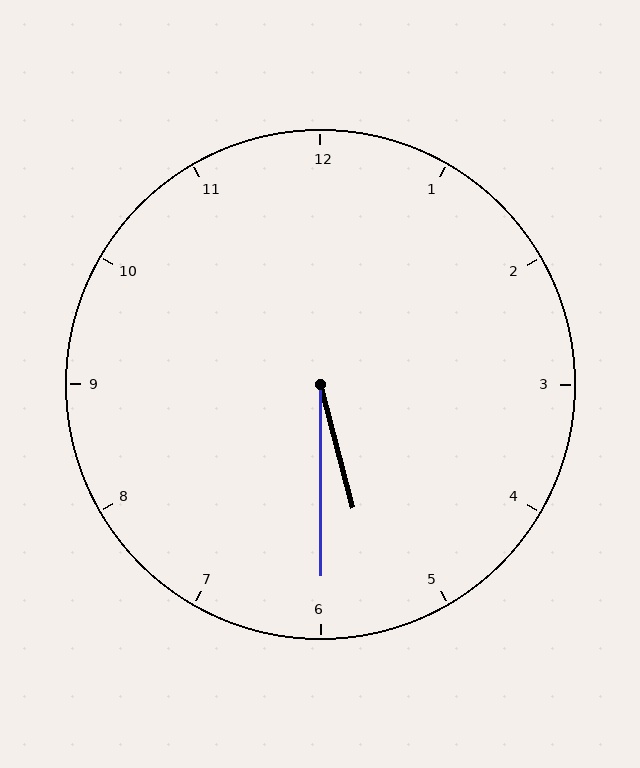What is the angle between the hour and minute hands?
Approximately 15 degrees.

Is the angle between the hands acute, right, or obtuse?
It is acute.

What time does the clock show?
5:30.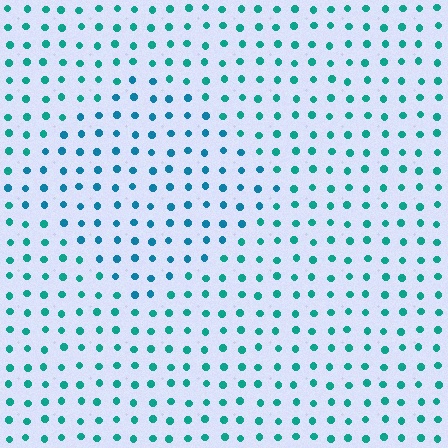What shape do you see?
I see a diamond.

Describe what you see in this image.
The image is filled with small teal elements in a uniform arrangement. A diamond-shaped region is visible where the elements are tinted to a slightly different hue, forming a subtle color boundary.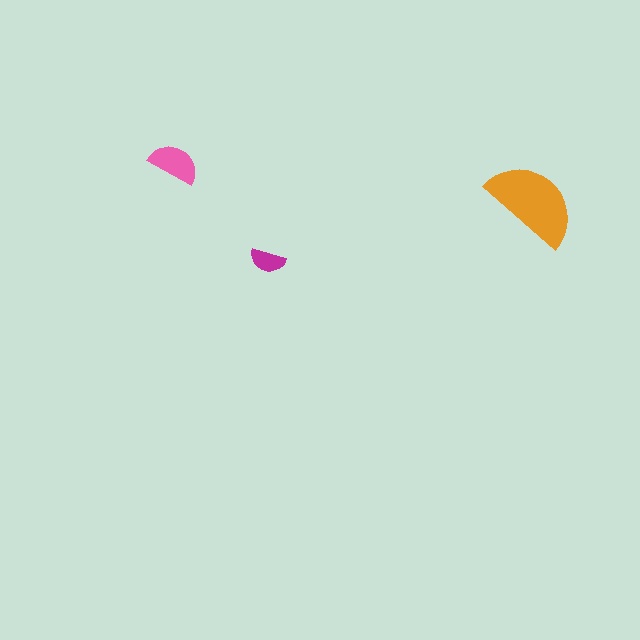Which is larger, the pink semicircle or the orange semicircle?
The orange one.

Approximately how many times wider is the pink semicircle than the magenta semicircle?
About 1.5 times wider.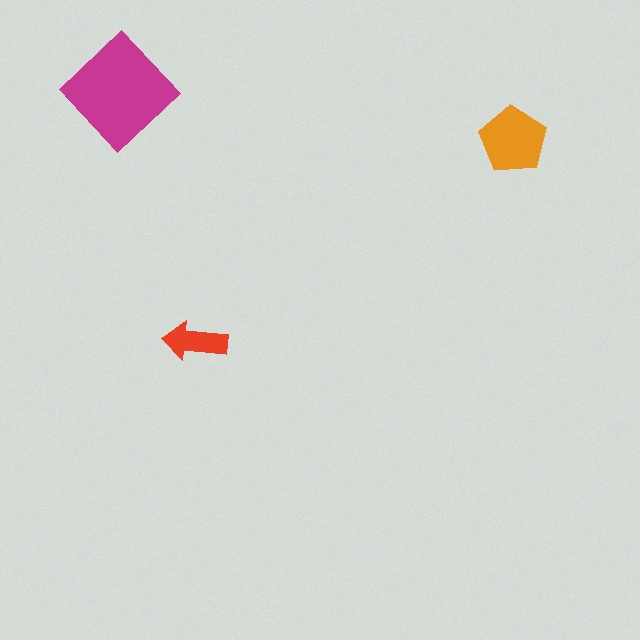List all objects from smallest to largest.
The red arrow, the orange pentagon, the magenta diamond.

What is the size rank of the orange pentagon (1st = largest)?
2nd.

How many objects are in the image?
There are 3 objects in the image.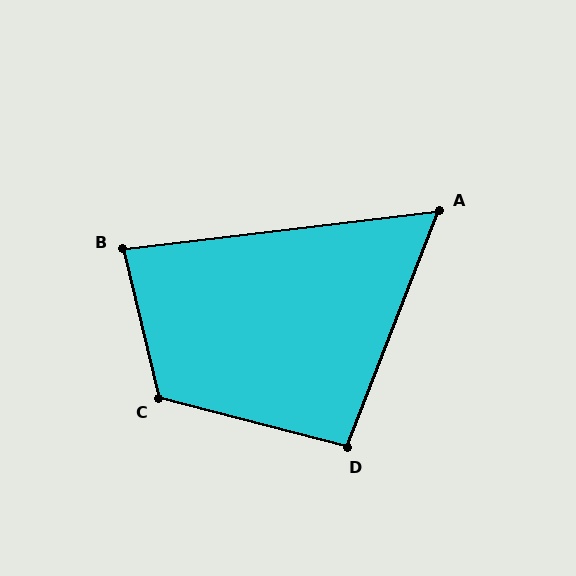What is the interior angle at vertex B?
Approximately 83 degrees (acute).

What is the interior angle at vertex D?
Approximately 97 degrees (obtuse).